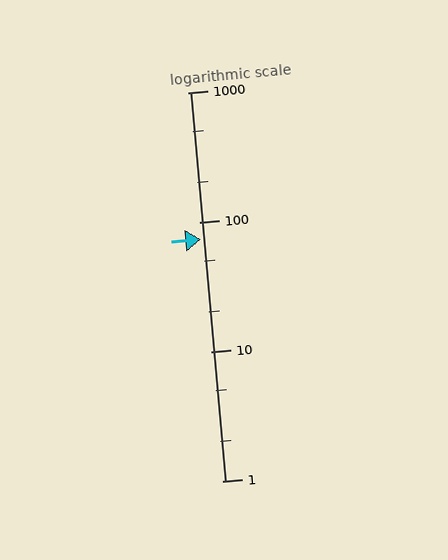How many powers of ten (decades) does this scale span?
The scale spans 3 decades, from 1 to 1000.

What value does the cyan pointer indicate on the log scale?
The pointer indicates approximately 73.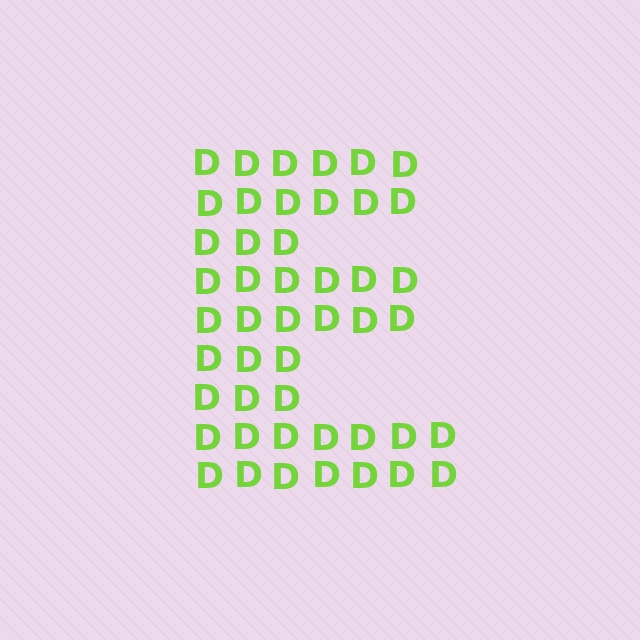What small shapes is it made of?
It is made of small letter D's.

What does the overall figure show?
The overall figure shows the letter E.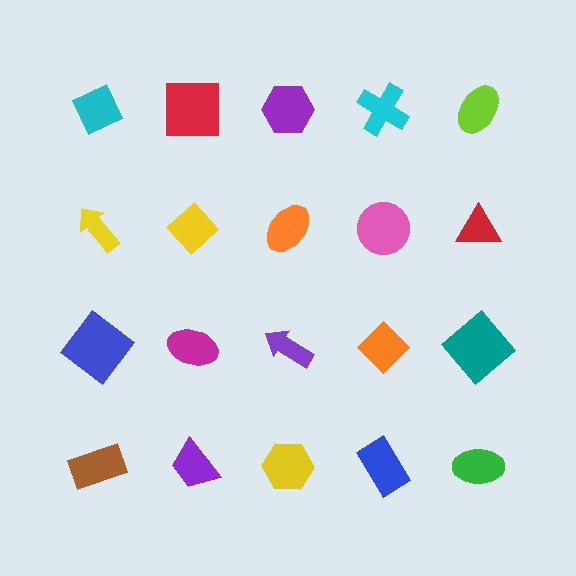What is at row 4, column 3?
A yellow hexagon.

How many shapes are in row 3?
5 shapes.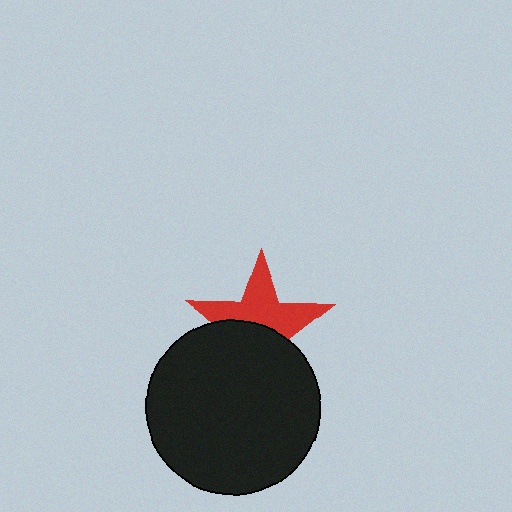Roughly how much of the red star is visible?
About half of it is visible (roughly 52%).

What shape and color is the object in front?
The object in front is a black circle.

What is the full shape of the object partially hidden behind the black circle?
The partially hidden object is a red star.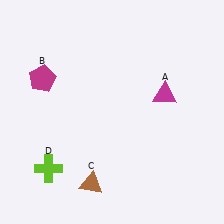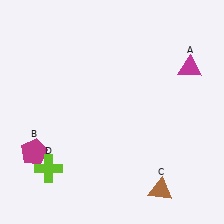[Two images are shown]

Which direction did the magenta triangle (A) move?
The magenta triangle (A) moved up.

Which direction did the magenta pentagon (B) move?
The magenta pentagon (B) moved down.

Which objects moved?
The objects that moved are: the magenta triangle (A), the magenta pentagon (B), the brown triangle (C).